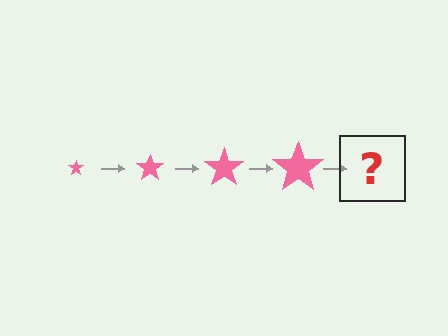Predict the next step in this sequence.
The next step is a pink star, larger than the previous one.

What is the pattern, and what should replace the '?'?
The pattern is that the star gets progressively larger each step. The '?' should be a pink star, larger than the previous one.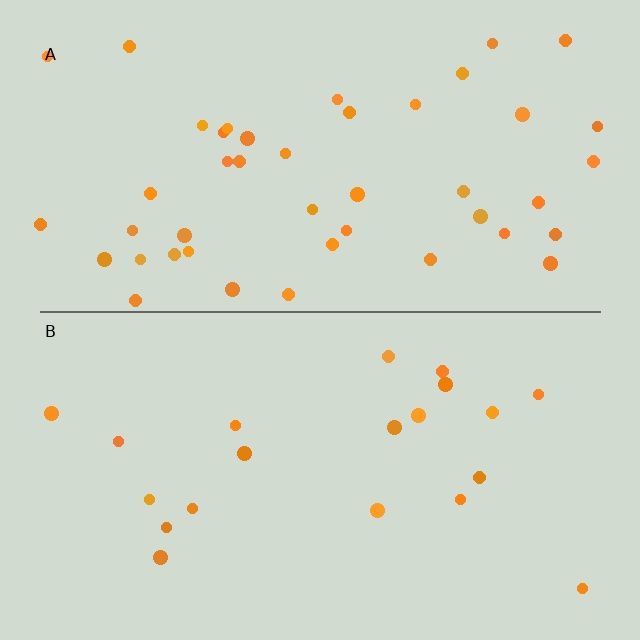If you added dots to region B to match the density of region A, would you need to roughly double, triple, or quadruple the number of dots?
Approximately double.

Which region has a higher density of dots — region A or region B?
A (the top).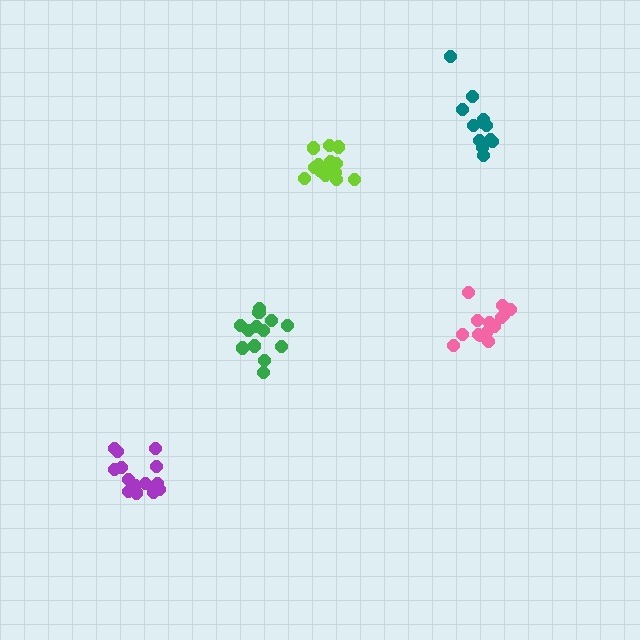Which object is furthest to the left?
The purple cluster is leftmost.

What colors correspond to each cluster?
The clusters are colored: purple, pink, green, teal, lime.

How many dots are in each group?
Group 1: 14 dots, Group 2: 14 dots, Group 3: 13 dots, Group 4: 12 dots, Group 5: 16 dots (69 total).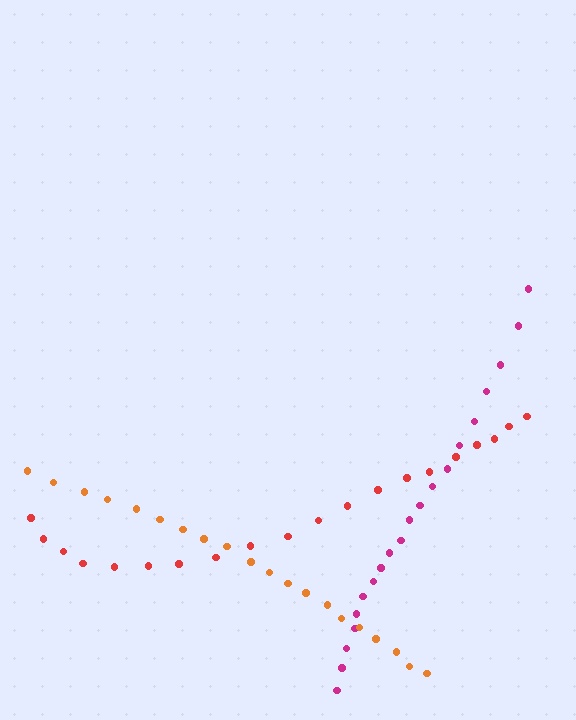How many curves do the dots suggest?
There are 3 distinct paths.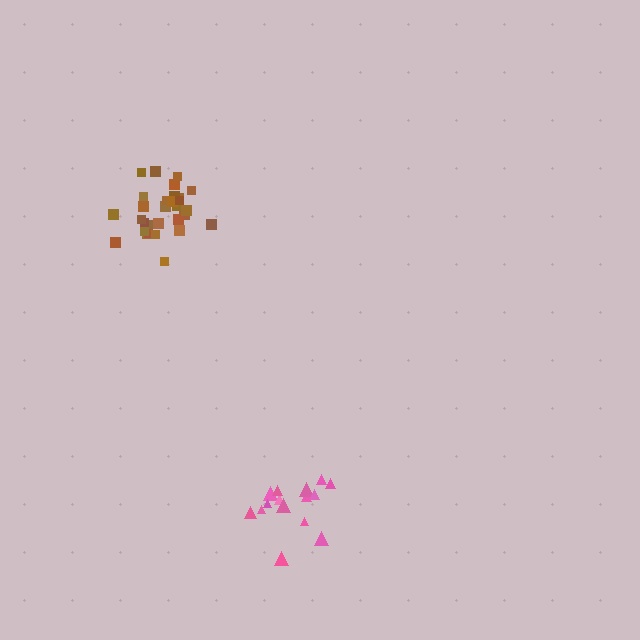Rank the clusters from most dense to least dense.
brown, pink.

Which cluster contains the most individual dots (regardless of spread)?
Brown (30).